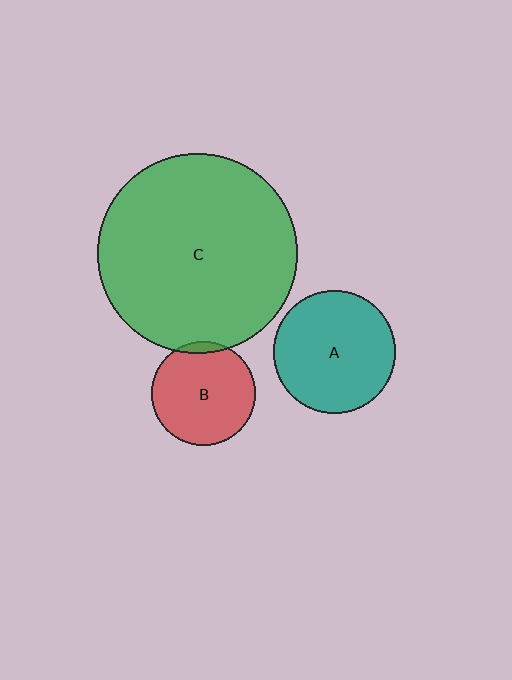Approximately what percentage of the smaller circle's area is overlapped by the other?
Approximately 5%.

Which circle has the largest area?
Circle C (green).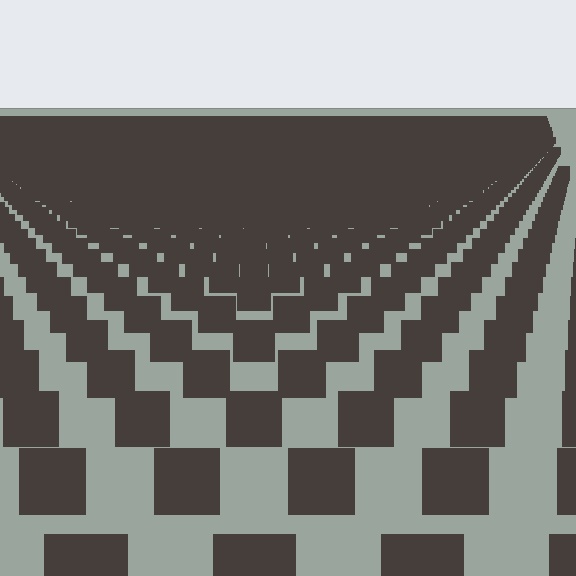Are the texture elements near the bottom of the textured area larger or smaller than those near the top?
Larger. Near the bottom, elements are closer to the viewer and appear at a bigger on-screen size.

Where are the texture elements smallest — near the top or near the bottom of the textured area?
Near the top.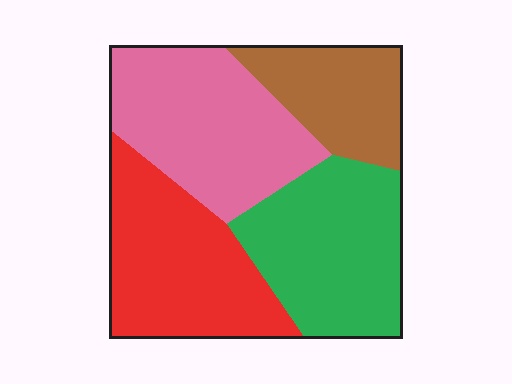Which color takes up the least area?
Brown, at roughly 15%.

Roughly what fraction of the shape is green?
Green covers 27% of the shape.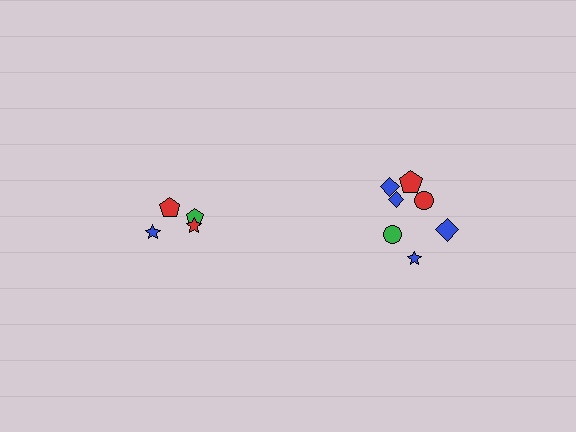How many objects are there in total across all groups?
There are 11 objects.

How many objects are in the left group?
There are 4 objects.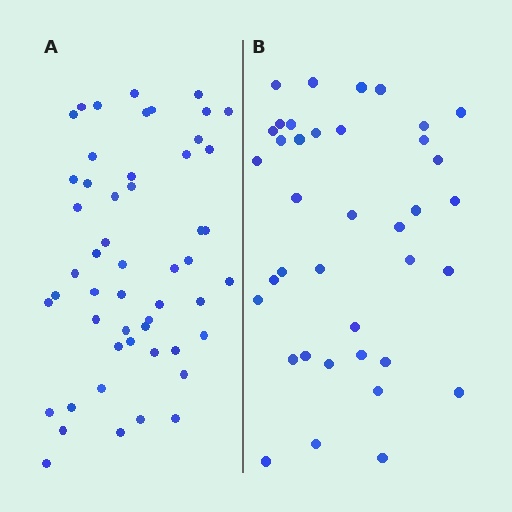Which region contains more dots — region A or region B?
Region A (the left region) has more dots.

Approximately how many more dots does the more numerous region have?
Region A has approximately 15 more dots than region B.